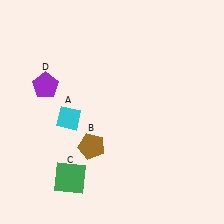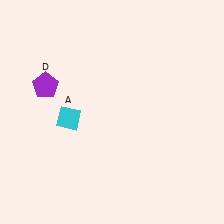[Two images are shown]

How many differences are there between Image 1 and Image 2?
There are 2 differences between the two images.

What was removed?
The brown pentagon (B), the green square (C) were removed in Image 2.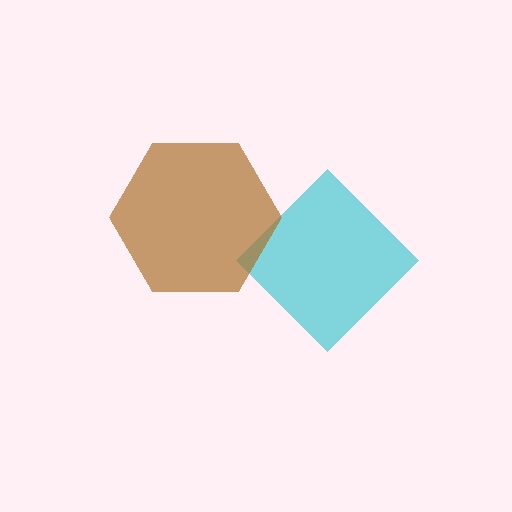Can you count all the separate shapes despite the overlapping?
Yes, there are 2 separate shapes.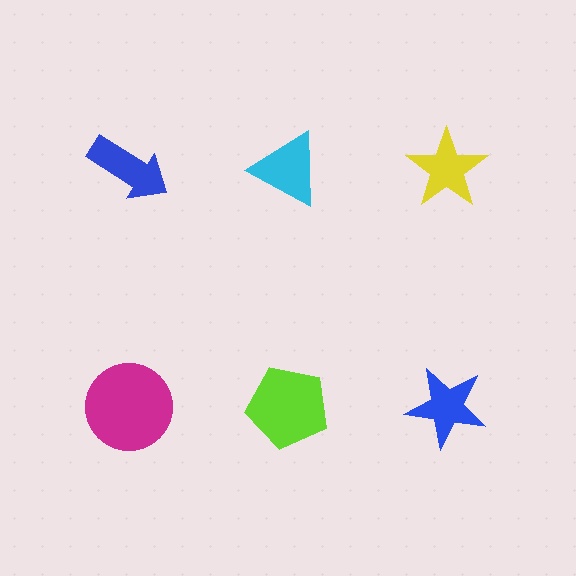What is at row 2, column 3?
A blue star.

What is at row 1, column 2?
A cyan triangle.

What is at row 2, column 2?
A lime pentagon.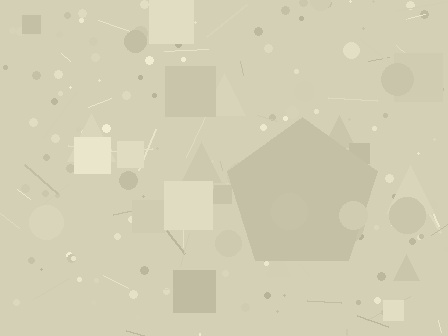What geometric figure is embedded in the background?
A pentagon is embedded in the background.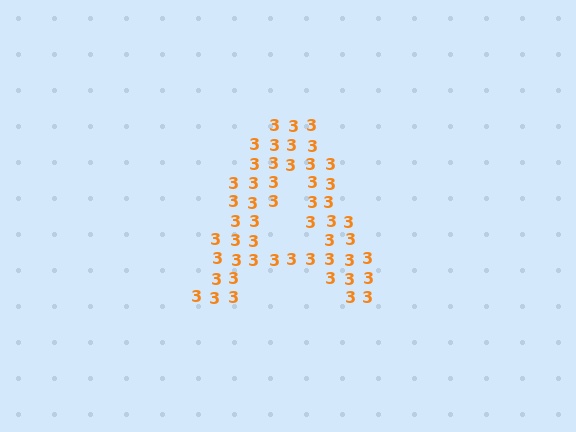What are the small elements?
The small elements are digit 3's.